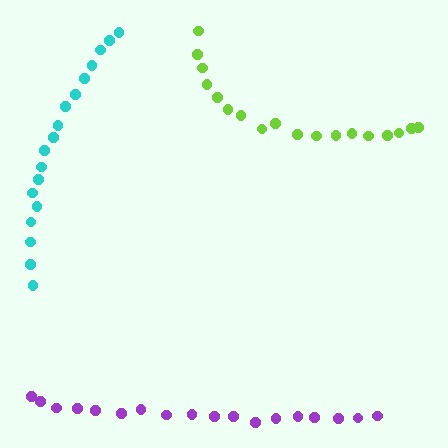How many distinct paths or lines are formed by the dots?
There are 3 distinct paths.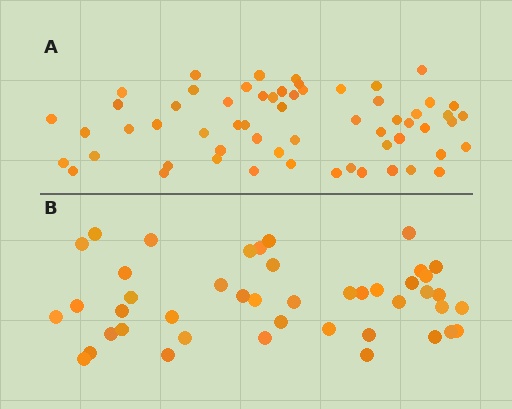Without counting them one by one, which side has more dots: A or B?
Region A (the top region) has more dots.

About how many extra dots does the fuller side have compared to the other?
Region A has approximately 15 more dots than region B.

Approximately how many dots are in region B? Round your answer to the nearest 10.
About 40 dots. (The exact count is 44, which rounds to 40.)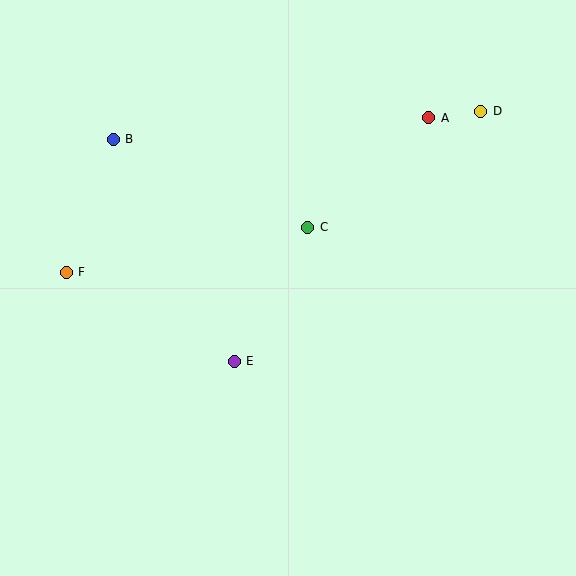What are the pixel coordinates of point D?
Point D is at (481, 111).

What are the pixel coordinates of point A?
Point A is at (429, 118).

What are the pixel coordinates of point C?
Point C is at (308, 227).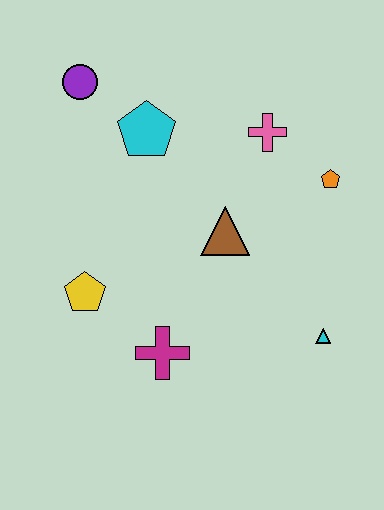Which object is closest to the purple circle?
The cyan pentagon is closest to the purple circle.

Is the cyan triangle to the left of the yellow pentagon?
No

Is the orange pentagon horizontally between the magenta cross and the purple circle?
No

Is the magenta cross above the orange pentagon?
No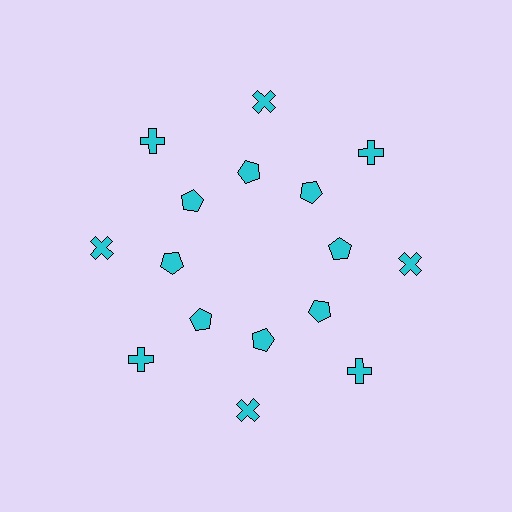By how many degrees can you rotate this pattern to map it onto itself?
The pattern maps onto itself every 45 degrees of rotation.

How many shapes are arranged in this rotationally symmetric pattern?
There are 16 shapes, arranged in 8 groups of 2.